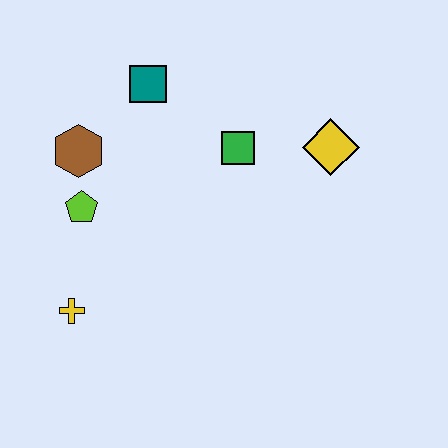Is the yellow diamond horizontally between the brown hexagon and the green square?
No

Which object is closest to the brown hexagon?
The lime pentagon is closest to the brown hexagon.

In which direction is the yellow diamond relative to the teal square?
The yellow diamond is to the right of the teal square.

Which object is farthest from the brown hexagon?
The yellow diamond is farthest from the brown hexagon.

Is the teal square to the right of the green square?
No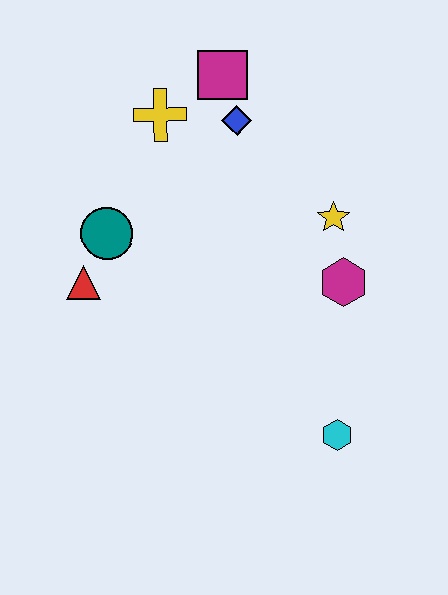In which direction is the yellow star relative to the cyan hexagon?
The yellow star is above the cyan hexagon.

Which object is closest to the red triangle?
The teal circle is closest to the red triangle.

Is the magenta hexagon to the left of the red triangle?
No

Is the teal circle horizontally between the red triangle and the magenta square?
Yes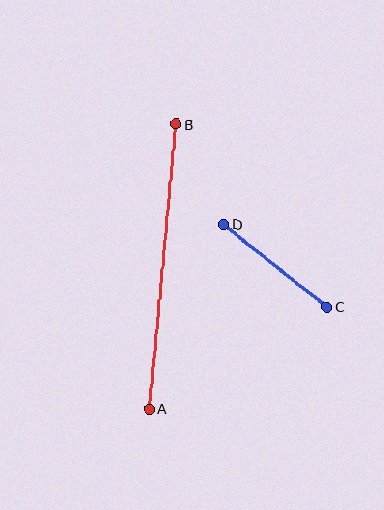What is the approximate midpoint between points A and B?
The midpoint is at approximately (162, 267) pixels.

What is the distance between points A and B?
The distance is approximately 286 pixels.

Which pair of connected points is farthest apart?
Points A and B are farthest apart.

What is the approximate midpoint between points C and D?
The midpoint is at approximately (275, 265) pixels.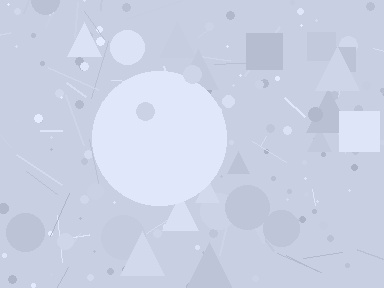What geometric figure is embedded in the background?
A circle is embedded in the background.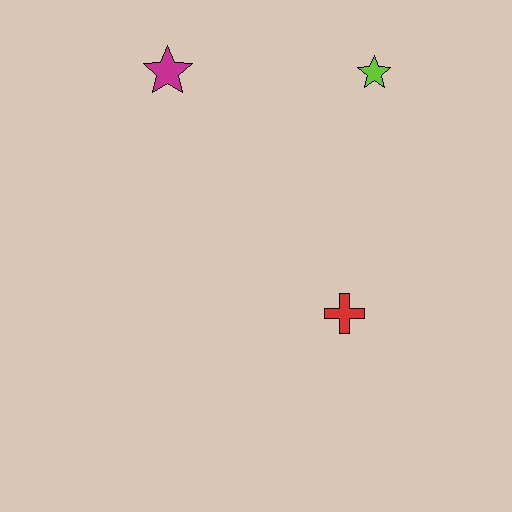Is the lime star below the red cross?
No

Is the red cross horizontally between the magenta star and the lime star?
Yes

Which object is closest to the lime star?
The magenta star is closest to the lime star.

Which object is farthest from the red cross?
The magenta star is farthest from the red cross.